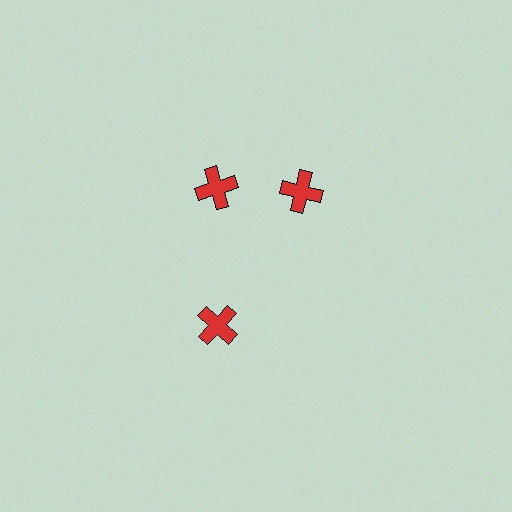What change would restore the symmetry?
The symmetry would be restored by rotating it back into even spacing with its neighbors so that all 3 crosses sit at equal angles and equal distance from the center.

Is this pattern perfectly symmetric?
No. The 3 red crosses are arranged in a ring, but one element near the 3 o'clock position is rotated out of alignment along the ring, breaking the 3-fold rotational symmetry.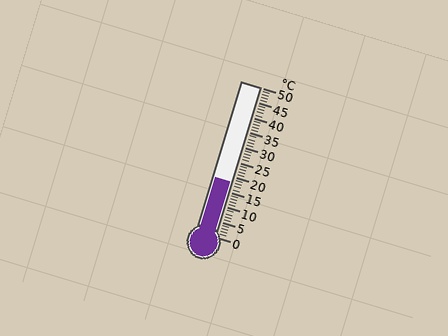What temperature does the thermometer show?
The thermometer shows approximately 18°C.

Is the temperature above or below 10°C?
The temperature is above 10°C.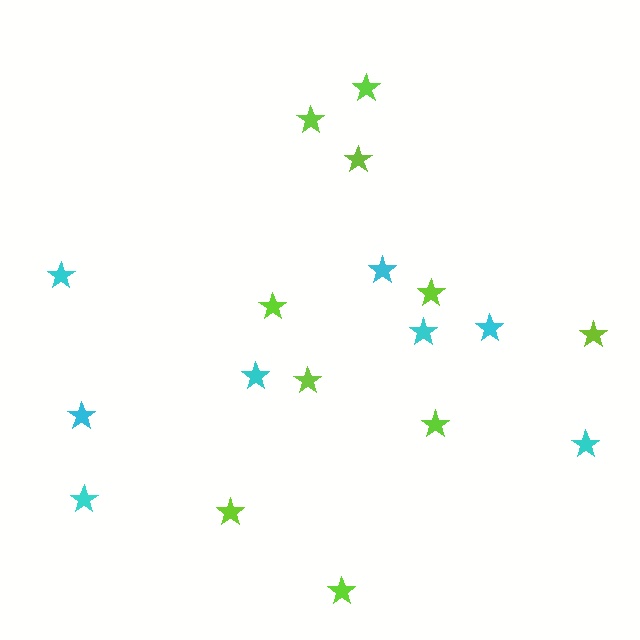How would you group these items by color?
There are 2 groups: one group of cyan stars (8) and one group of lime stars (10).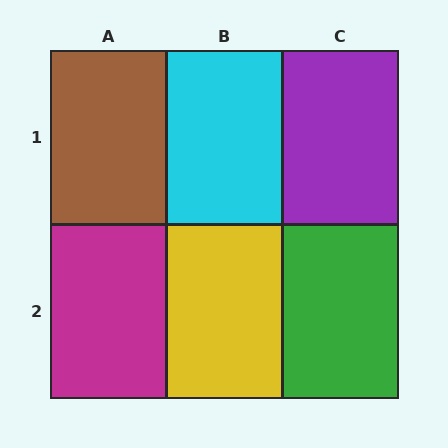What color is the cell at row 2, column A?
Magenta.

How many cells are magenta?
1 cell is magenta.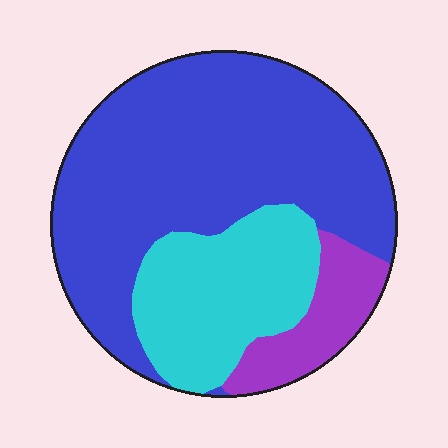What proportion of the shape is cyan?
Cyan covers around 25% of the shape.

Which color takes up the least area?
Purple, at roughly 10%.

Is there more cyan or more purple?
Cyan.